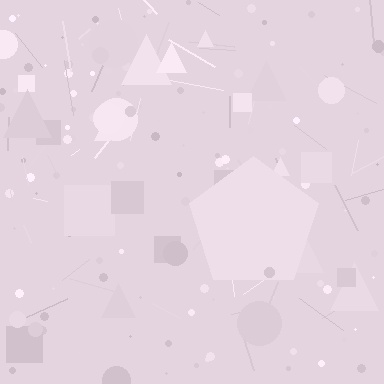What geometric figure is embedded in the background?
A pentagon is embedded in the background.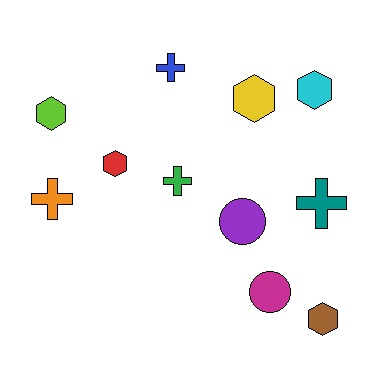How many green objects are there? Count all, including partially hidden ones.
There is 1 green object.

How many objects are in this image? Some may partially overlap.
There are 11 objects.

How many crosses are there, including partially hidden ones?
There are 4 crosses.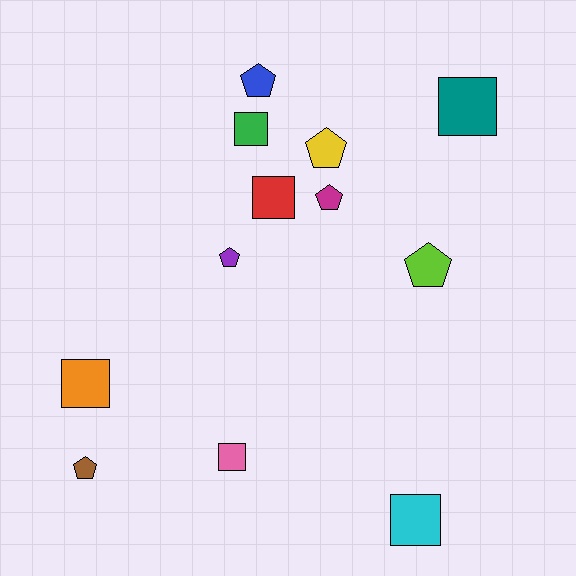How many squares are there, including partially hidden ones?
There are 6 squares.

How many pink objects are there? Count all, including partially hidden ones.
There is 1 pink object.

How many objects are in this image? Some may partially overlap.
There are 12 objects.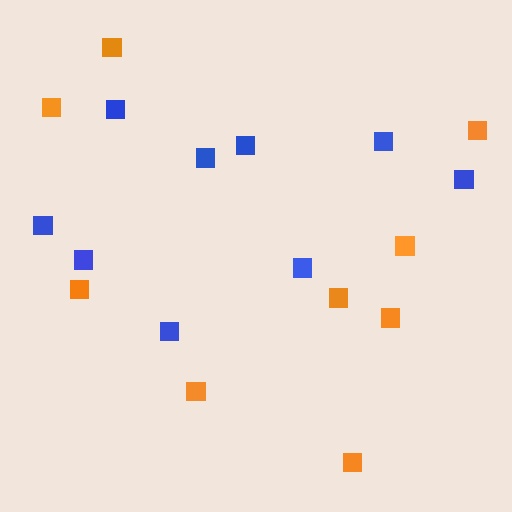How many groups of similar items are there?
There are 2 groups: one group of orange squares (9) and one group of blue squares (9).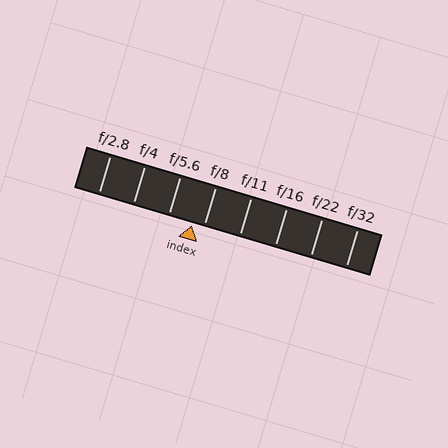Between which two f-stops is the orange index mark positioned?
The index mark is between f/5.6 and f/8.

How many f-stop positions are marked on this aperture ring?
There are 8 f-stop positions marked.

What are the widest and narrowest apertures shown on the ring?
The widest aperture shown is f/2.8 and the narrowest is f/32.